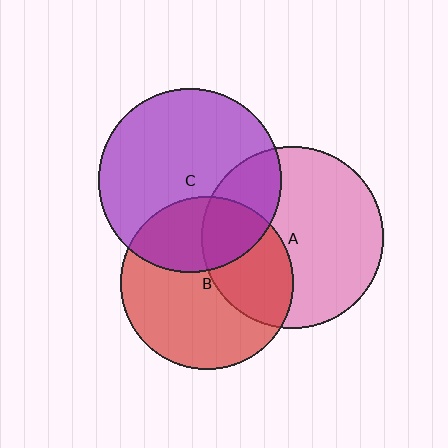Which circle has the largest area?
Circle C (purple).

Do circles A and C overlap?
Yes.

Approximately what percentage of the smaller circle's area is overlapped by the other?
Approximately 25%.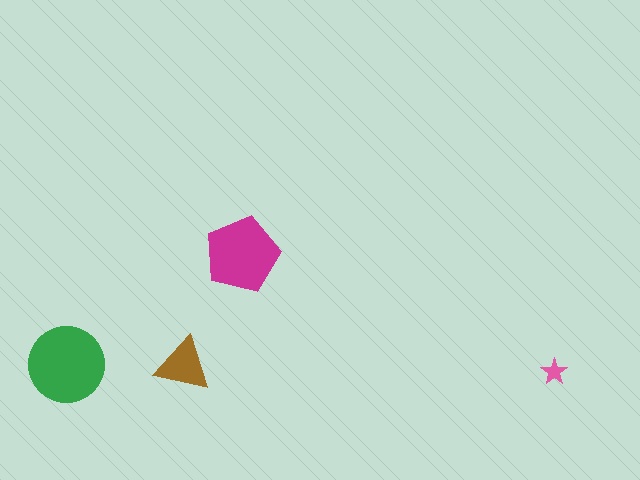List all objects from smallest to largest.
The pink star, the brown triangle, the magenta pentagon, the green circle.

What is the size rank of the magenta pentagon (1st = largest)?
2nd.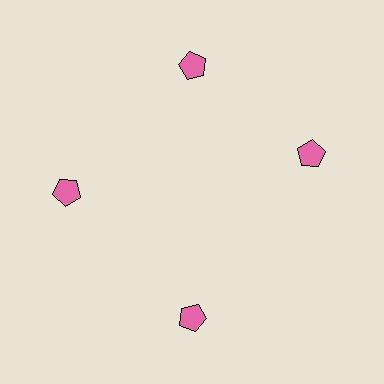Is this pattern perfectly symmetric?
No. The 4 pink pentagons are arranged in a ring, but one element near the 3 o'clock position is rotated out of alignment along the ring, breaking the 4-fold rotational symmetry.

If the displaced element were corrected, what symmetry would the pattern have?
It would have 4-fold rotational symmetry — the pattern would map onto itself every 90 degrees.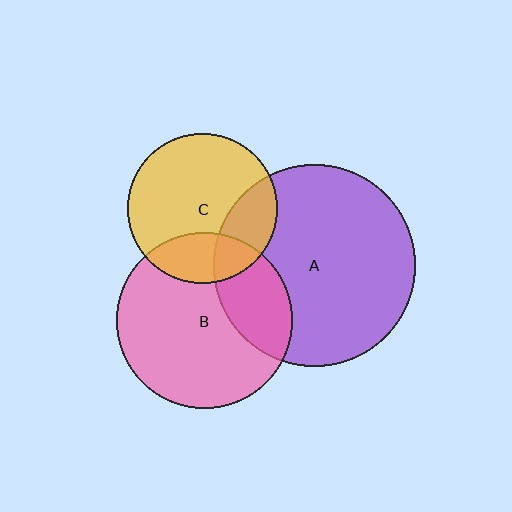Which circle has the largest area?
Circle A (purple).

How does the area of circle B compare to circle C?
Approximately 1.4 times.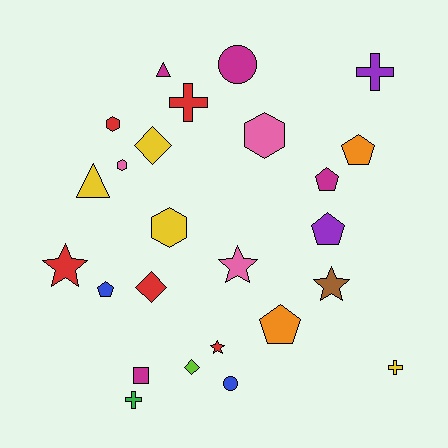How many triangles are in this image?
There are 2 triangles.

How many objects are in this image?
There are 25 objects.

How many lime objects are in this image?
There is 1 lime object.